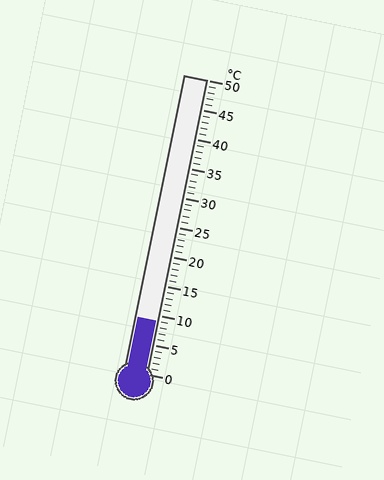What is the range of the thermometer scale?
The thermometer scale ranges from 0°C to 50°C.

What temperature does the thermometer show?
The thermometer shows approximately 9°C.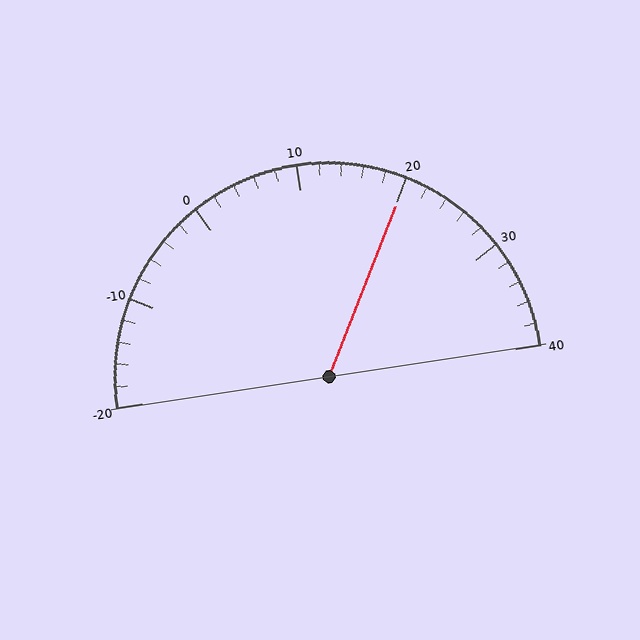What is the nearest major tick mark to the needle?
The nearest major tick mark is 20.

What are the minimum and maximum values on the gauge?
The gauge ranges from -20 to 40.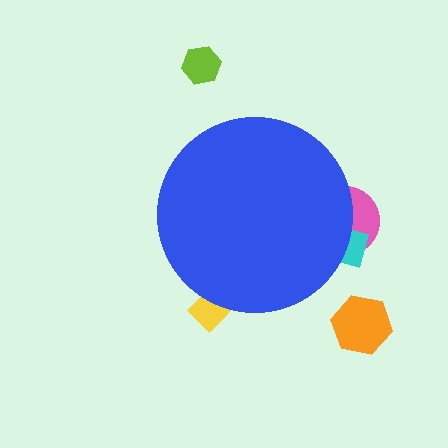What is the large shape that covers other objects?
A blue circle.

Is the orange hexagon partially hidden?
No, the orange hexagon is fully visible.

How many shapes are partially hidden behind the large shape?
3 shapes are partially hidden.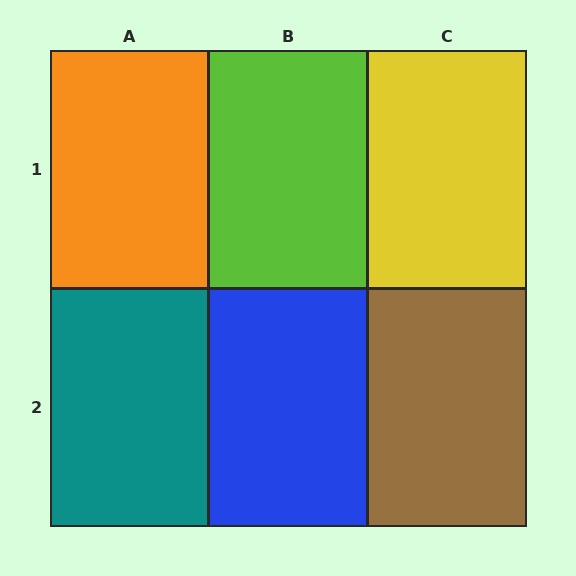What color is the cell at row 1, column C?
Yellow.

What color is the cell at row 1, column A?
Orange.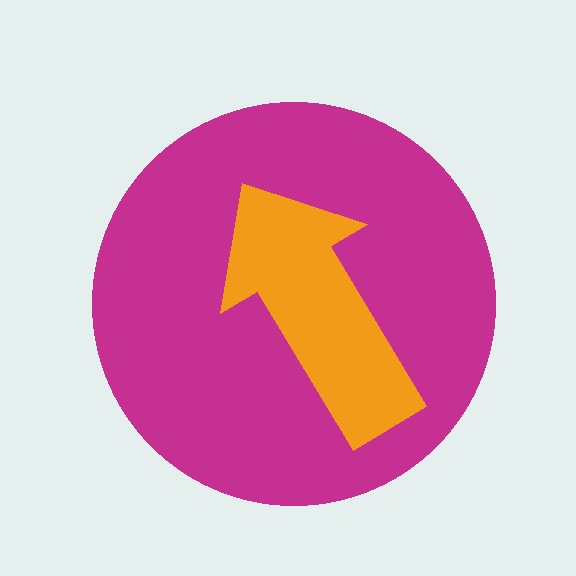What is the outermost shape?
The magenta circle.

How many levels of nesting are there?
2.